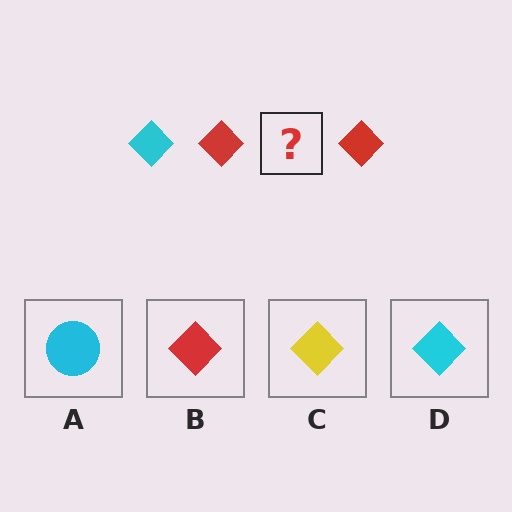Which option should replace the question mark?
Option D.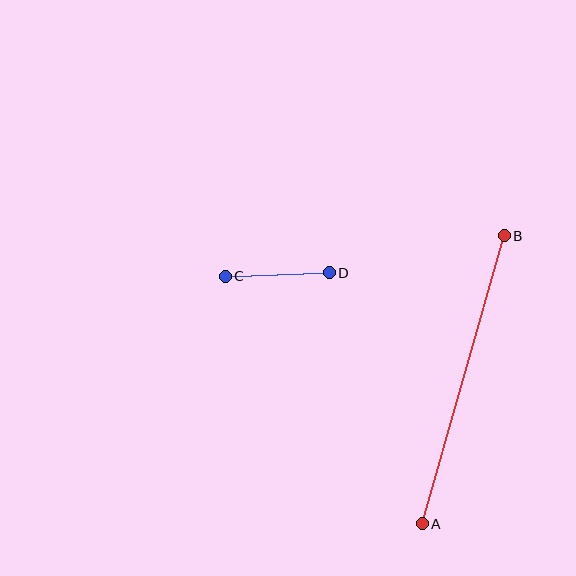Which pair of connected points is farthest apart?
Points A and B are farthest apart.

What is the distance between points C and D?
The distance is approximately 104 pixels.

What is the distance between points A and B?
The distance is approximately 299 pixels.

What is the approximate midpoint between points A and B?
The midpoint is at approximately (463, 380) pixels.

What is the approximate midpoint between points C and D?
The midpoint is at approximately (277, 275) pixels.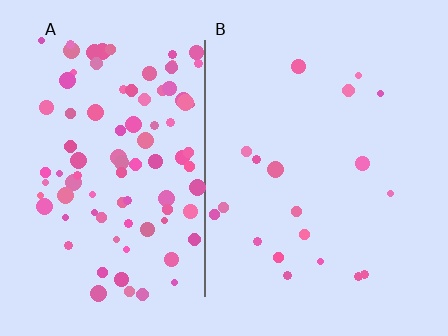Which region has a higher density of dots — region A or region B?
A (the left).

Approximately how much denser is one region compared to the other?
Approximately 4.9× — region A over region B.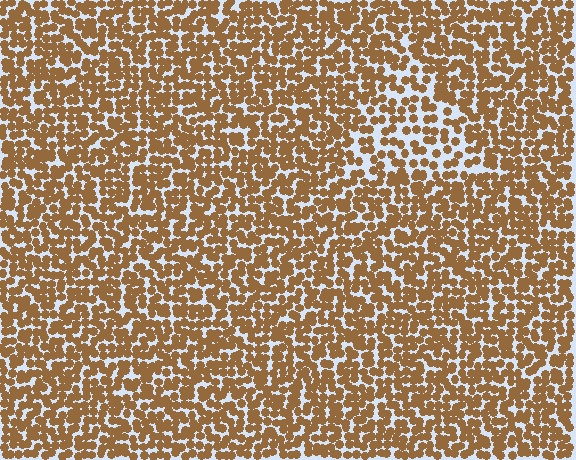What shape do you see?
I see a triangle.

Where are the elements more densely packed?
The elements are more densely packed outside the triangle boundary.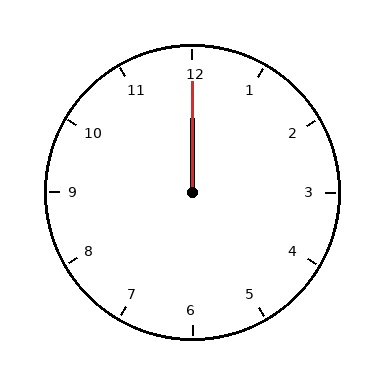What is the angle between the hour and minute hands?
Approximately 0 degrees.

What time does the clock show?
12:00.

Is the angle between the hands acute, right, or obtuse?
It is acute.